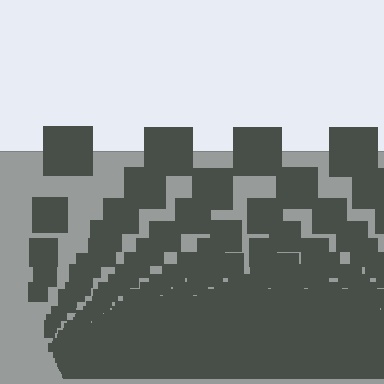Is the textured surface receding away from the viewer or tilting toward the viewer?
The surface appears to tilt toward the viewer. Texture elements get larger and sparser toward the top.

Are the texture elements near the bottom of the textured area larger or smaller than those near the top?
Smaller. The gradient is inverted — elements near the bottom are smaller and denser.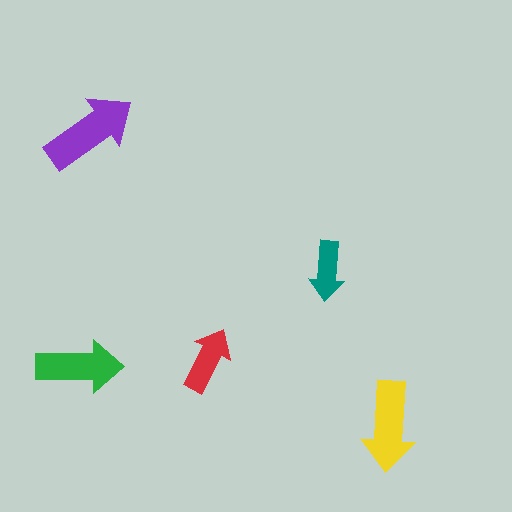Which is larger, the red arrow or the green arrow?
The green one.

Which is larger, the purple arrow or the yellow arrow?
The purple one.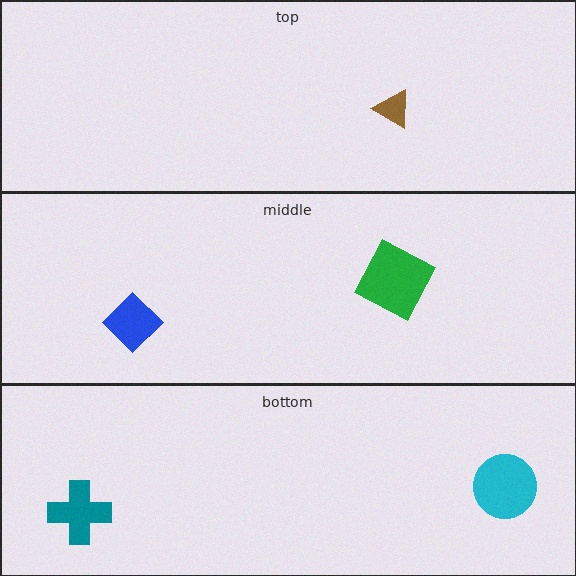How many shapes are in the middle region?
2.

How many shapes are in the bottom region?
2.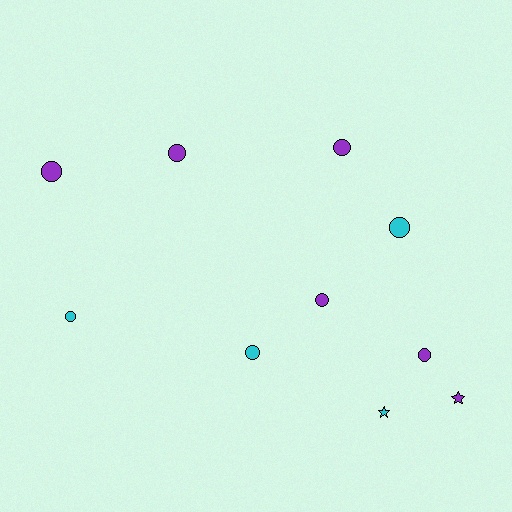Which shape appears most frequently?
Circle, with 8 objects.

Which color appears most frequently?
Purple, with 6 objects.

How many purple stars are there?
There is 1 purple star.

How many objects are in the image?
There are 10 objects.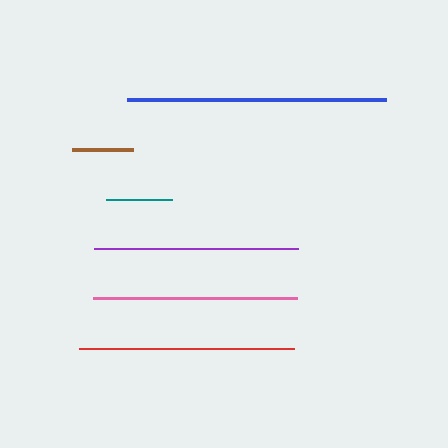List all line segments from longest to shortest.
From longest to shortest: blue, red, purple, pink, teal, brown.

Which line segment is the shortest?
The brown line is the shortest at approximately 61 pixels.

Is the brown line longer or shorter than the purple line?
The purple line is longer than the brown line.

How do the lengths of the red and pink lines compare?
The red and pink lines are approximately the same length.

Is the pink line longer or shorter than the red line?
The red line is longer than the pink line.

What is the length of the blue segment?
The blue segment is approximately 260 pixels long.